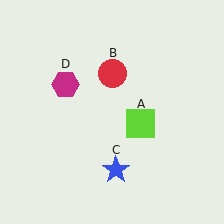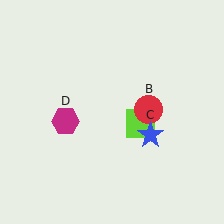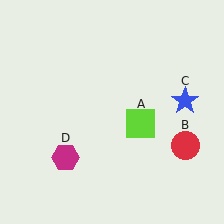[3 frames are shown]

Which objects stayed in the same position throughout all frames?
Lime square (object A) remained stationary.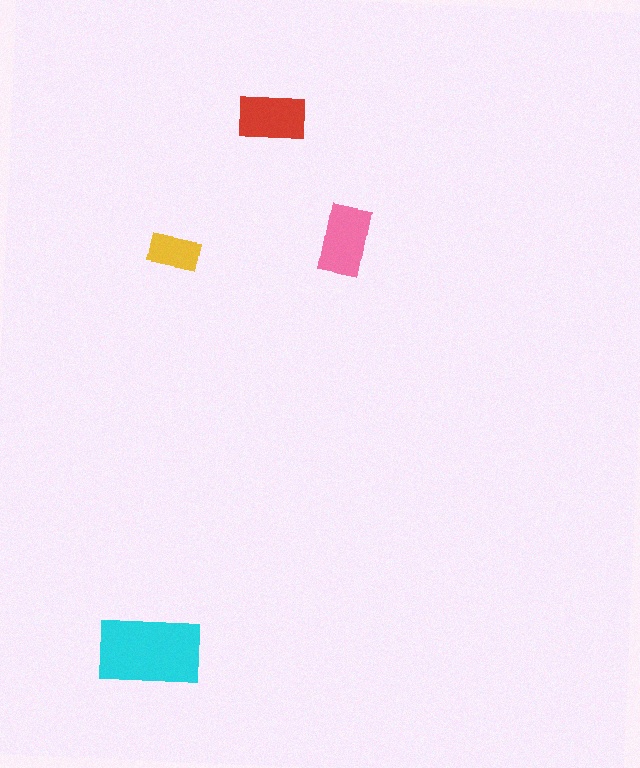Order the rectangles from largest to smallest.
the cyan one, the pink one, the red one, the yellow one.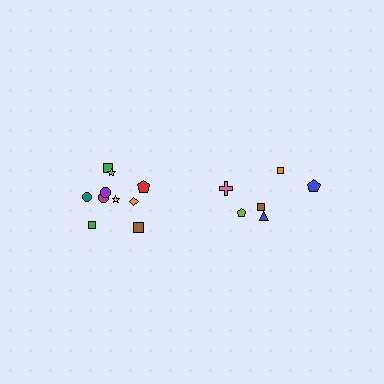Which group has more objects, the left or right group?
The left group.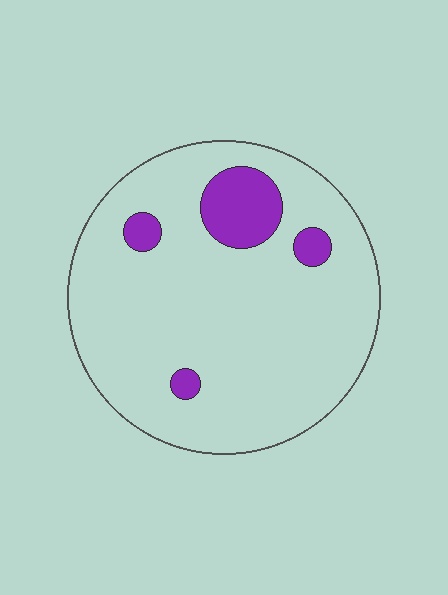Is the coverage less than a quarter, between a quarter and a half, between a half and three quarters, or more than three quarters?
Less than a quarter.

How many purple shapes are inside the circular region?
4.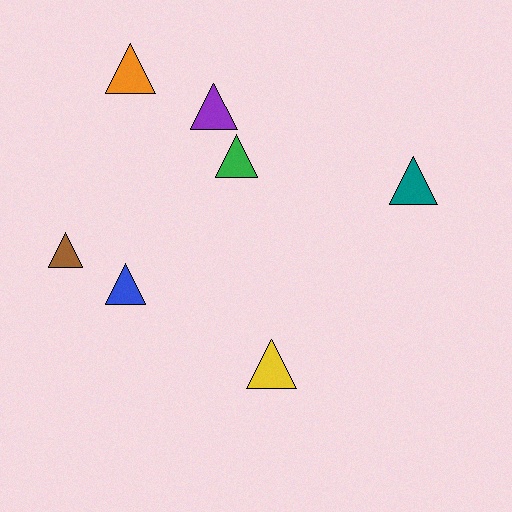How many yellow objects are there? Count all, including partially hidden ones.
There is 1 yellow object.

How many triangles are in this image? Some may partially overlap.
There are 7 triangles.